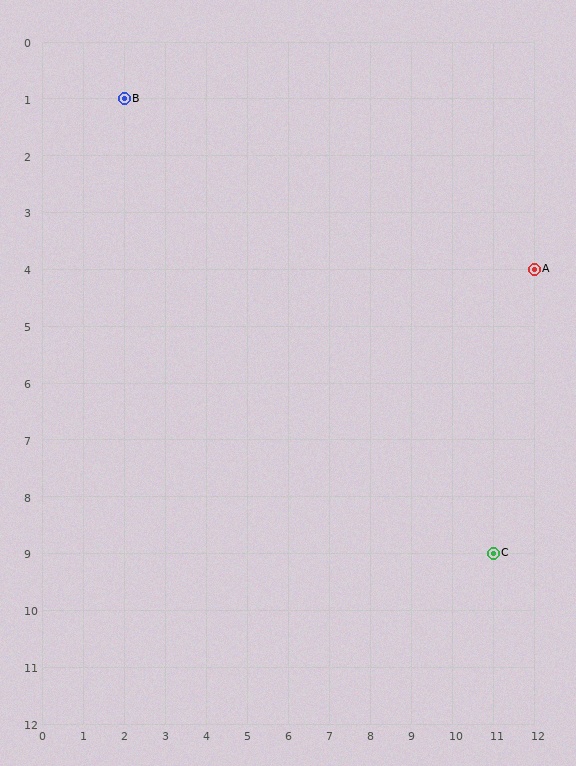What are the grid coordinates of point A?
Point A is at grid coordinates (12, 4).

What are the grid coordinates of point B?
Point B is at grid coordinates (2, 1).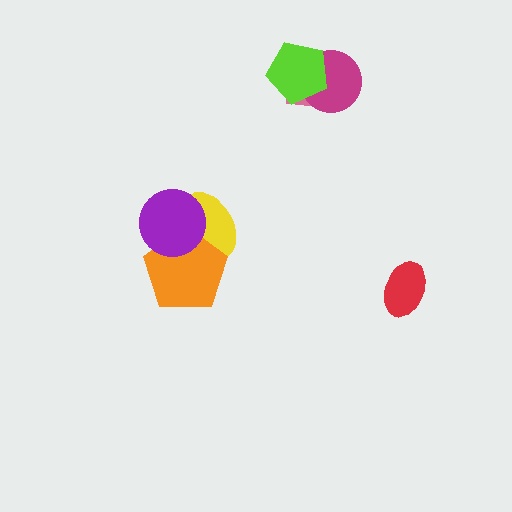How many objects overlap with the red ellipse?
0 objects overlap with the red ellipse.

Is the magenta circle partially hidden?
Yes, it is partially covered by another shape.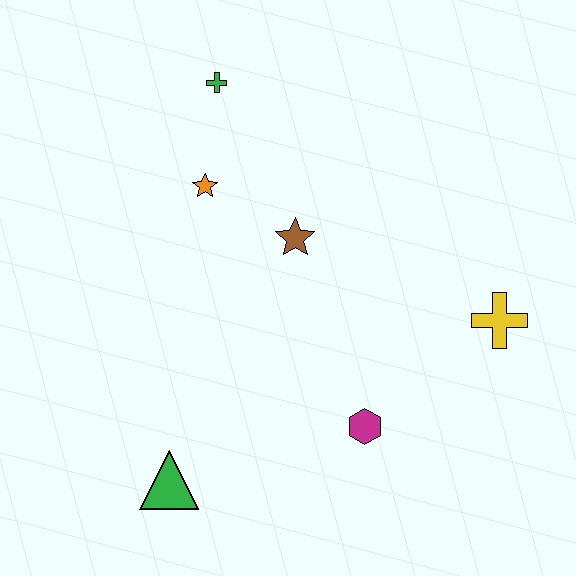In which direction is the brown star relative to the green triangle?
The brown star is above the green triangle.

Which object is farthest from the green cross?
The green triangle is farthest from the green cross.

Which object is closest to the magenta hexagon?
The yellow cross is closest to the magenta hexagon.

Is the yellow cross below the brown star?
Yes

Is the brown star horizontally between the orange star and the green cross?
No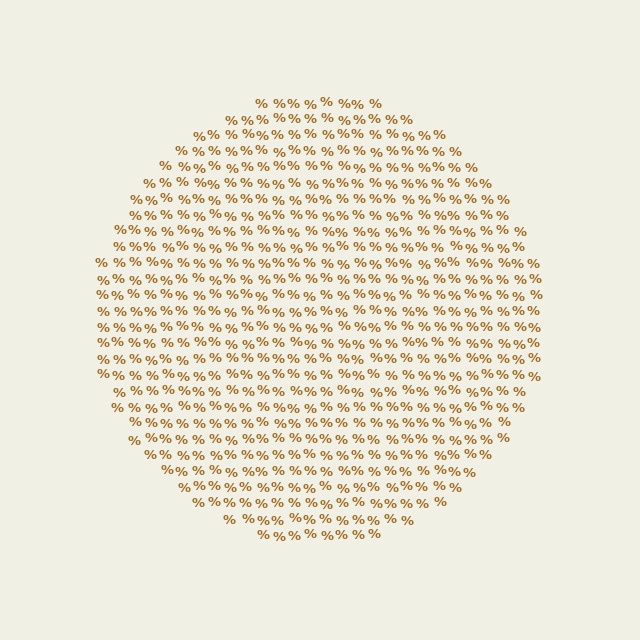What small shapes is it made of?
It is made of small percent signs.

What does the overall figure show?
The overall figure shows a circle.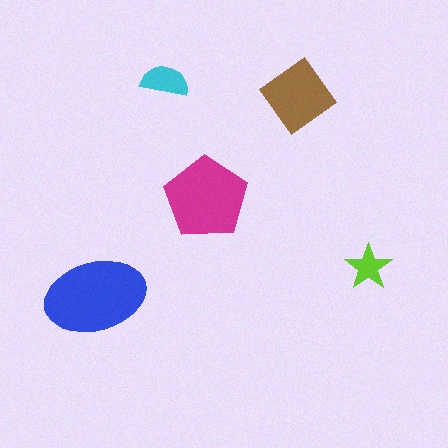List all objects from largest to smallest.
The blue ellipse, the magenta pentagon, the brown diamond, the cyan semicircle, the lime star.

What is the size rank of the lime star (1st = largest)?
5th.